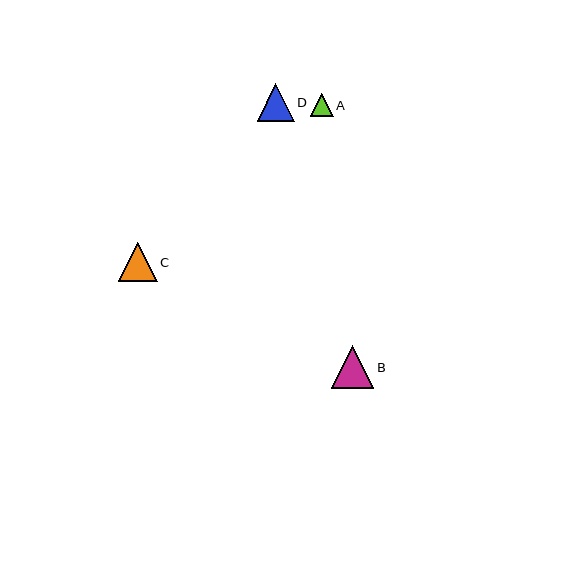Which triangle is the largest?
Triangle B is the largest with a size of approximately 43 pixels.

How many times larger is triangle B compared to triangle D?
Triangle B is approximately 1.2 times the size of triangle D.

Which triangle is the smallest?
Triangle A is the smallest with a size of approximately 23 pixels.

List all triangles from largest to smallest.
From largest to smallest: B, C, D, A.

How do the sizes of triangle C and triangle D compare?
Triangle C and triangle D are approximately the same size.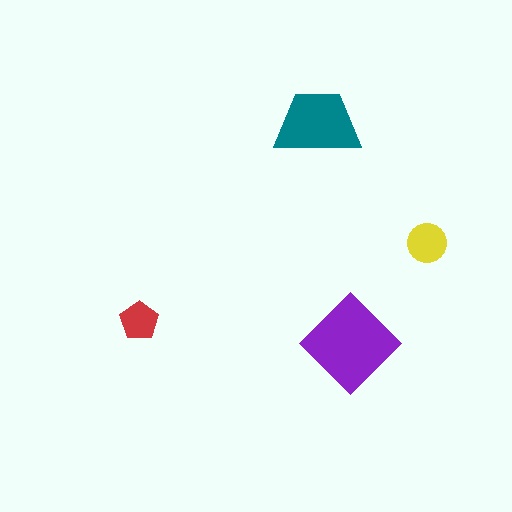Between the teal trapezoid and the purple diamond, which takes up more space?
The purple diamond.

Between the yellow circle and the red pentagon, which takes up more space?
The yellow circle.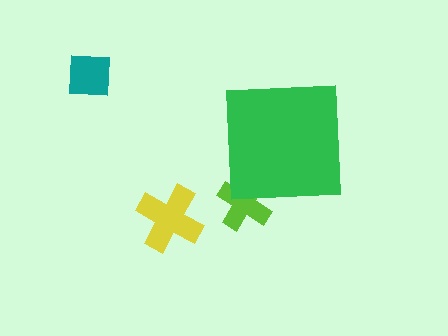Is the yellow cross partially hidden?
No, the yellow cross is fully visible.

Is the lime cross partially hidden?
Yes, the lime cross is partially hidden behind the green square.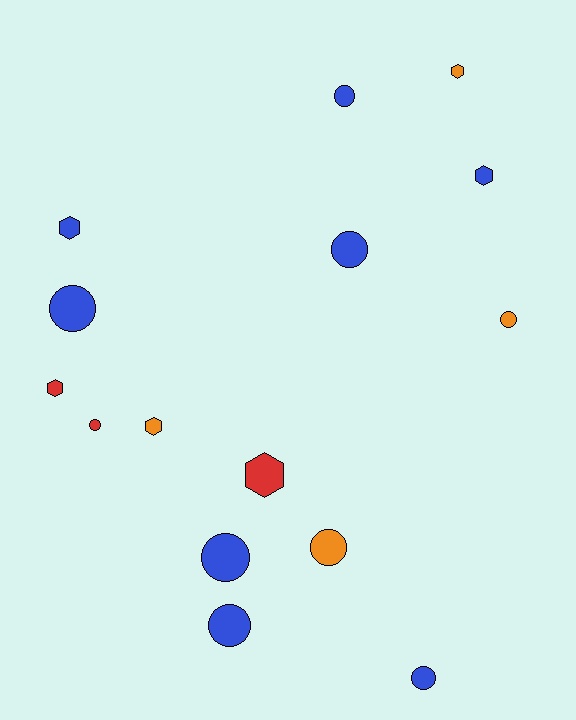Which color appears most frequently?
Blue, with 8 objects.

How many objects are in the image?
There are 15 objects.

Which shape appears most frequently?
Circle, with 9 objects.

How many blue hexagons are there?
There are 2 blue hexagons.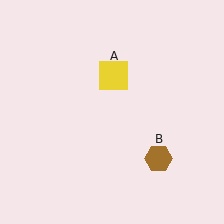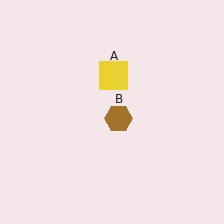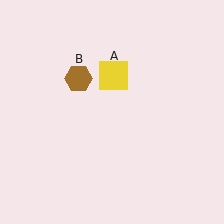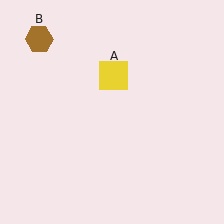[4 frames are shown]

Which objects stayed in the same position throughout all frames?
Yellow square (object A) remained stationary.